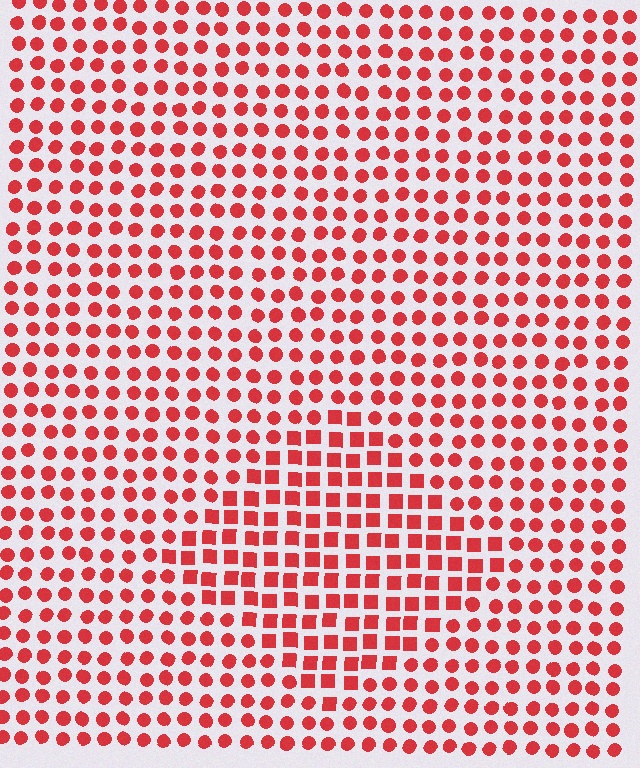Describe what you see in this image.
The image is filled with small red elements arranged in a uniform grid. A diamond-shaped region contains squares, while the surrounding area contains circles. The boundary is defined purely by the change in element shape.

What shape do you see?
I see a diamond.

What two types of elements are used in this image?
The image uses squares inside the diamond region and circles outside it.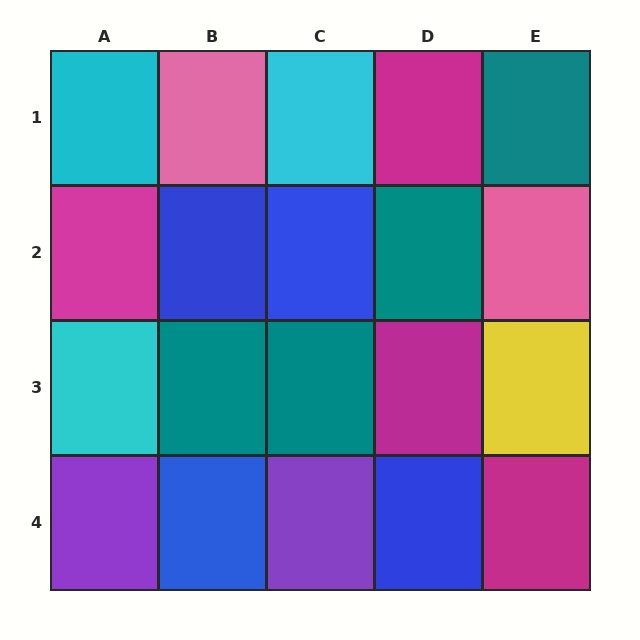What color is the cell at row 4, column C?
Purple.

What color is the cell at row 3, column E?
Yellow.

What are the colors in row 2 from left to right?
Magenta, blue, blue, teal, pink.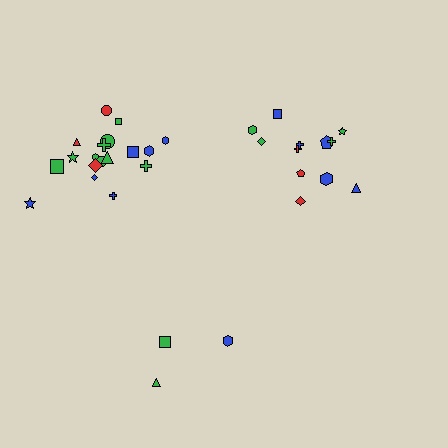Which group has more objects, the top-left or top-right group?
The top-left group.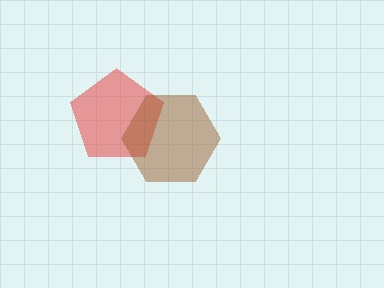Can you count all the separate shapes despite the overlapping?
Yes, there are 2 separate shapes.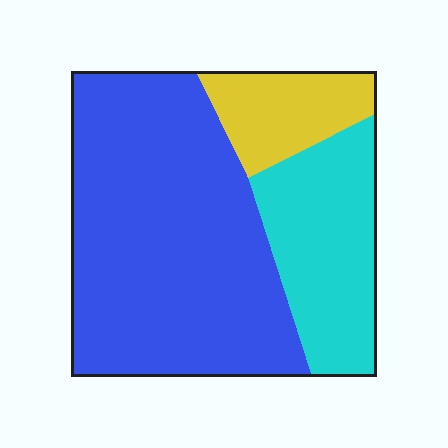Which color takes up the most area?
Blue, at roughly 60%.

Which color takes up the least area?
Yellow, at roughly 15%.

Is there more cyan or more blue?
Blue.